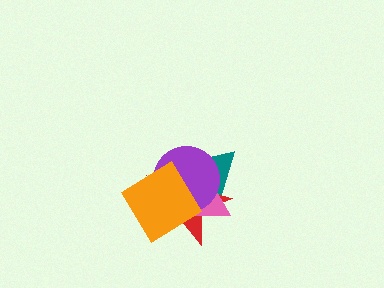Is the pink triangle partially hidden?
Yes, it is partially covered by another shape.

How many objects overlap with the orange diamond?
3 objects overlap with the orange diamond.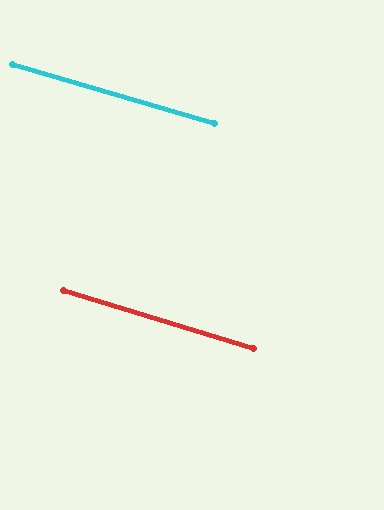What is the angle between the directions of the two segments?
Approximately 0 degrees.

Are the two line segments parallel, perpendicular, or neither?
Parallel — their directions differ by only 0.4°.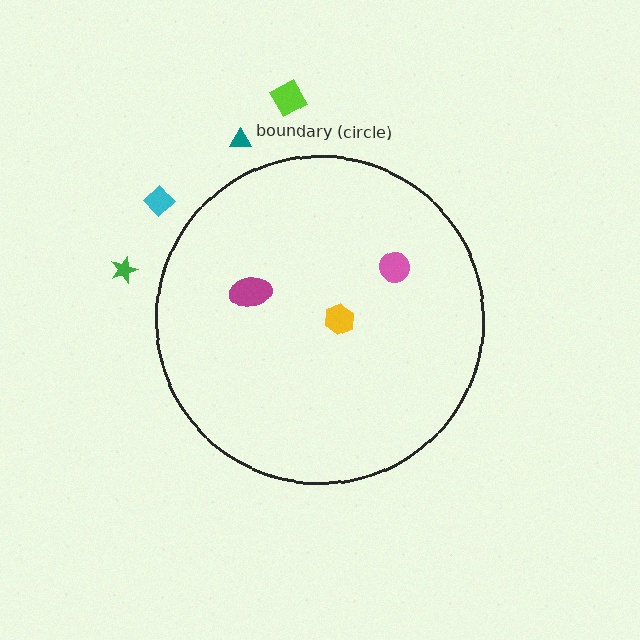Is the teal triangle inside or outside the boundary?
Outside.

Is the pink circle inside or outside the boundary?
Inside.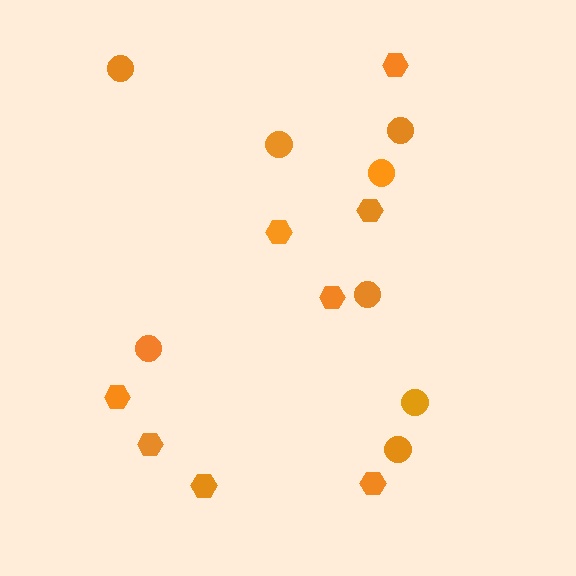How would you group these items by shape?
There are 2 groups: one group of hexagons (8) and one group of circles (8).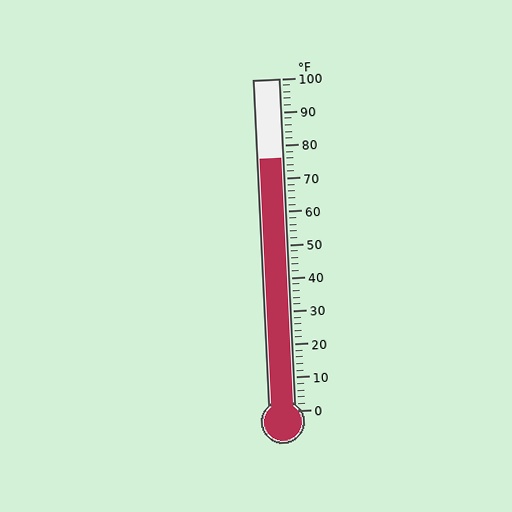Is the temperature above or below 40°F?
The temperature is above 40°F.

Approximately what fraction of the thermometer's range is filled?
The thermometer is filled to approximately 75% of its range.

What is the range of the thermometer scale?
The thermometer scale ranges from 0°F to 100°F.